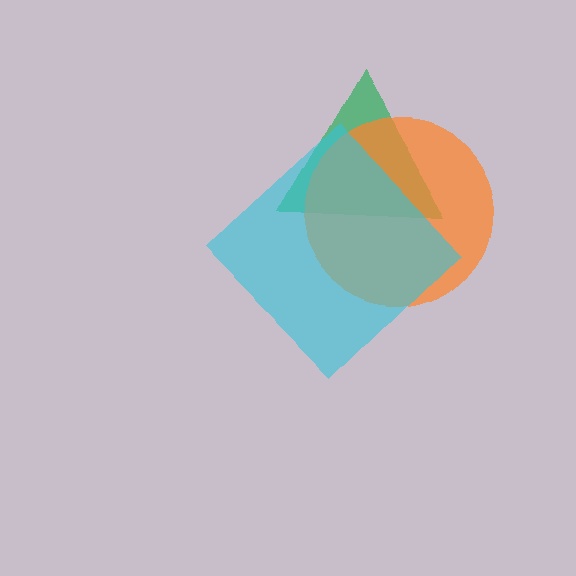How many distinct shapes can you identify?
There are 3 distinct shapes: a green triangle, an orange circle, a cyan diamond.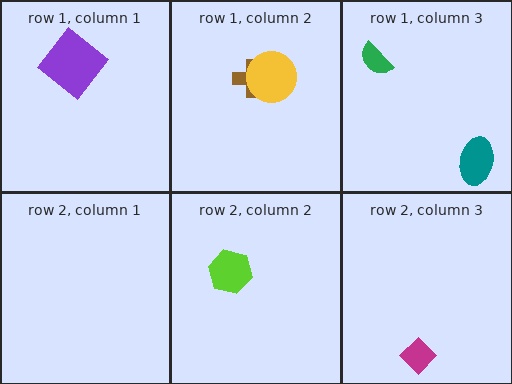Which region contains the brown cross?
The row 1, column 2 region.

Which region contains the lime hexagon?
The row 2, column 2 region.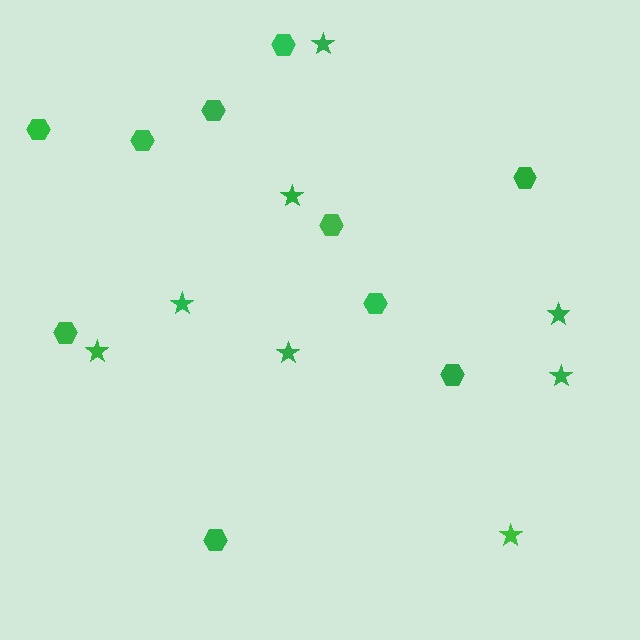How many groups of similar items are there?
There are 2 groups: one group of stars (8) and one group of hexagons (10).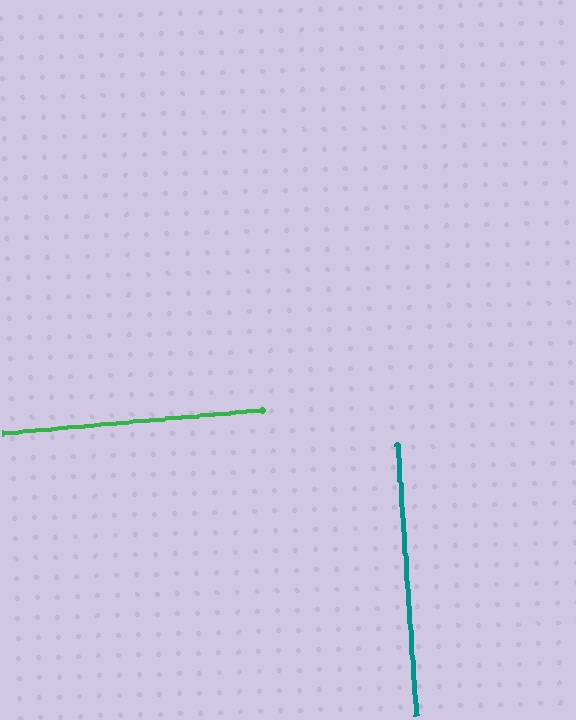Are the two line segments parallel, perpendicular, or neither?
Perpendicular — they meet at approximately 89°.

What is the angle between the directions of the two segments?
Approximately 89 degrees.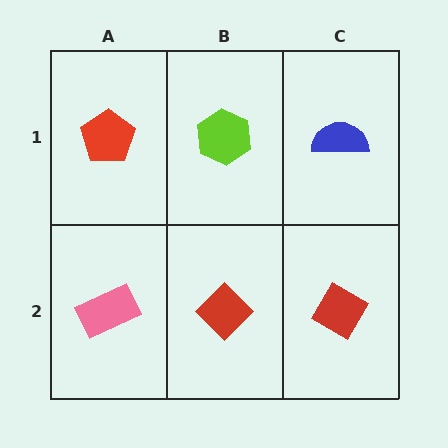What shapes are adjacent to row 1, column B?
A red diamond (row 2, column B), a red pentagon (row 1, column A), a blue semicircle (row 1, column C).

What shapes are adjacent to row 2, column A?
A red pentagon (row 1, column A), a red diamond (row 2, column B).